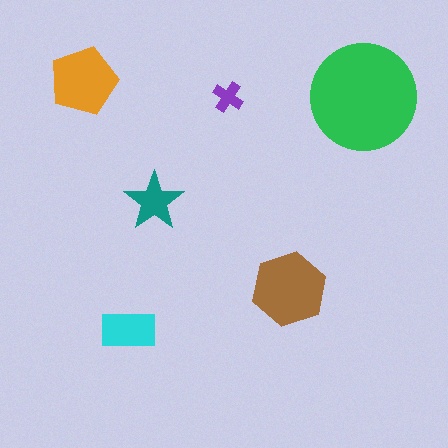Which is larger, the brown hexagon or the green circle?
The green circle.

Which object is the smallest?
The purple cross.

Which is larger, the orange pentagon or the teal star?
The orange pentagon.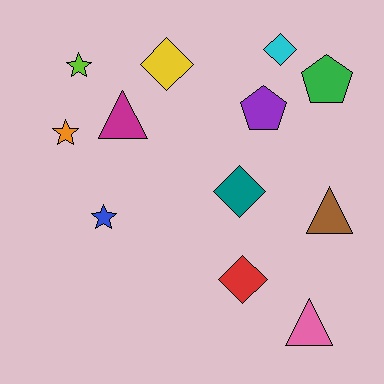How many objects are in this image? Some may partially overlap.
There are 12 objects.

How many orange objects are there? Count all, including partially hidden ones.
There is 1 orange object.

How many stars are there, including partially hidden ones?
There are 3 stars.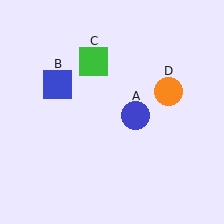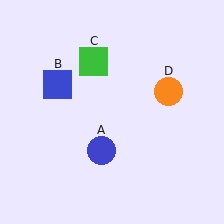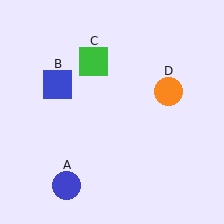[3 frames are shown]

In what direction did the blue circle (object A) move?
The blue circle (object A) moved down and to the left.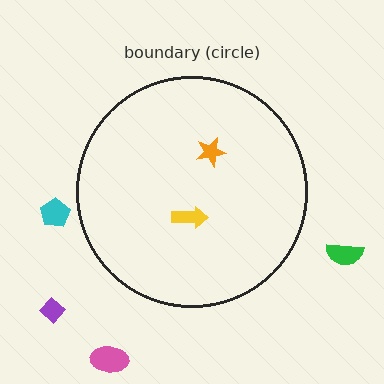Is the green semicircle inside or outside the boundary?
Outside.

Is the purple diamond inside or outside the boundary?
Outside.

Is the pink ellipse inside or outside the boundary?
Outside.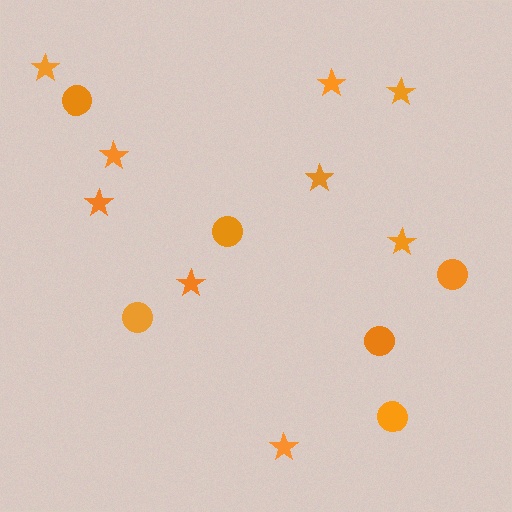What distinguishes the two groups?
There are 2 groups: one group of stars (9) and one group of circles (6).